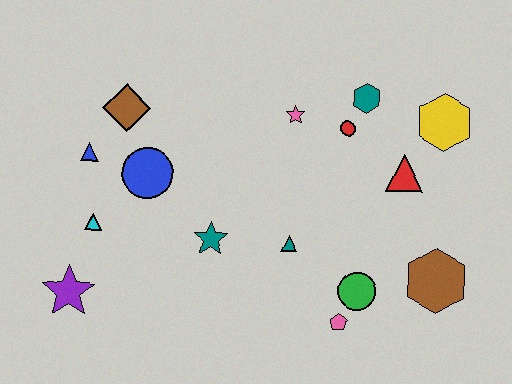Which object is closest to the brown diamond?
The blue triangle is closest to the brown diamond.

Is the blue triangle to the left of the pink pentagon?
Yes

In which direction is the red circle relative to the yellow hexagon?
The red circle is to the left of the yellow hexagon.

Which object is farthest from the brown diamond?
The brown hexagon is farthest from the brown diamond.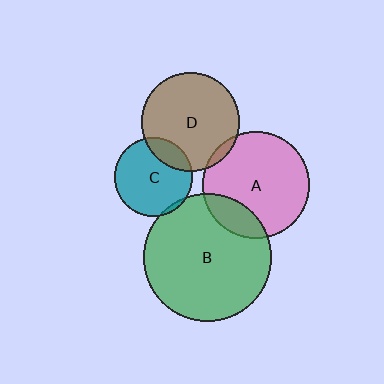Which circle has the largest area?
Circle B (green).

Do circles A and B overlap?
Yes.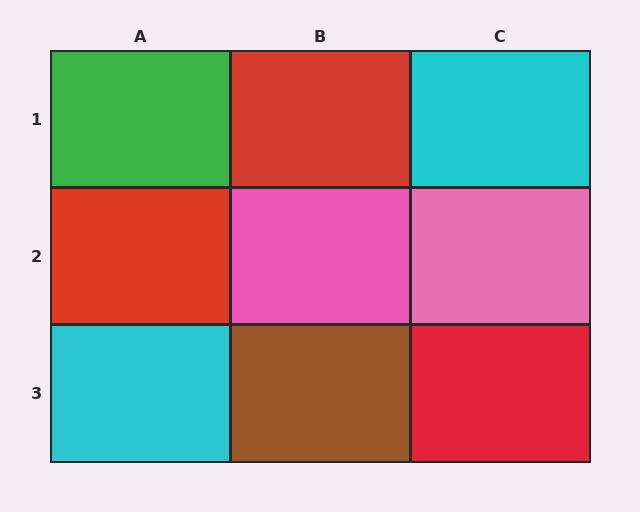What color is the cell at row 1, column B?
Red.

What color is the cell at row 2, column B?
Pink.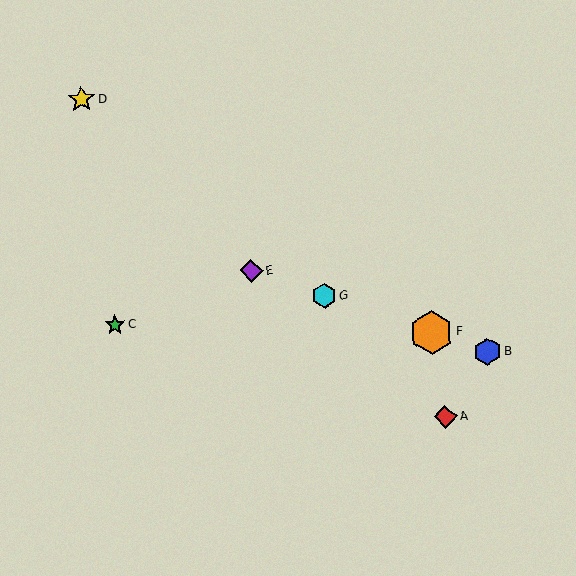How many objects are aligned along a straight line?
4 objects (B, E, F, G) are aligned along a straight line.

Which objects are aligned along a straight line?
Objects B, E, F, G are aligned along a straight line.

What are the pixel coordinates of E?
Object E is at (251, 271).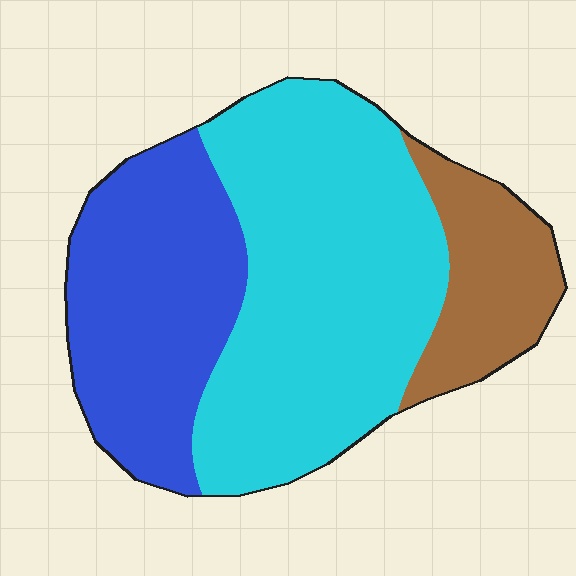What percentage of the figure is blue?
Blue takes up about one third (1/3) of the figure.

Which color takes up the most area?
Cyan, at roughly 50%.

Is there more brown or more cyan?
Cyan.